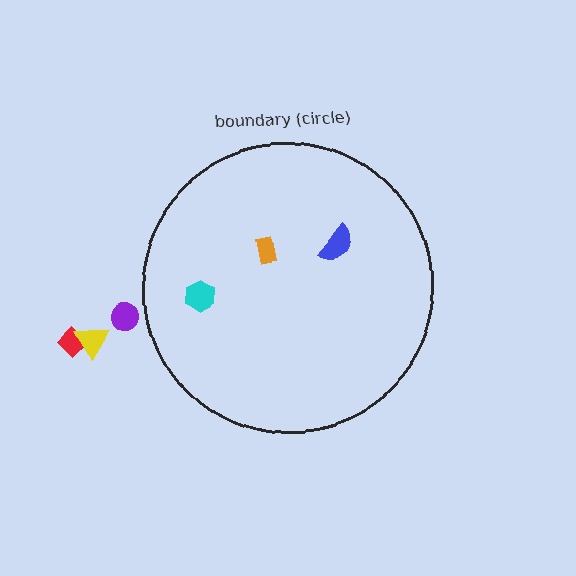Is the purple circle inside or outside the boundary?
Outside.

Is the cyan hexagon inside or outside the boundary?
Inside.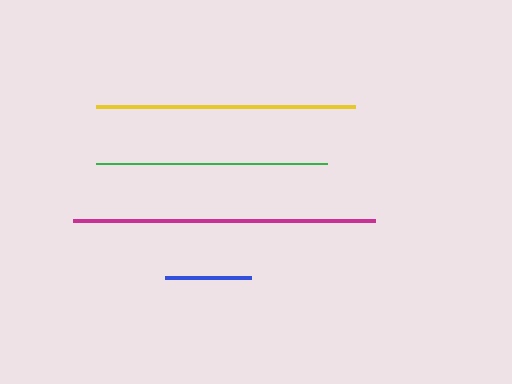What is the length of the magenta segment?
The magenta segment is approximately 302 pixels long.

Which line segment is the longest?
The magenta line is the longest at approximately 302 pixels.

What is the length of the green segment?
The green segment is approximately 231 pixels long.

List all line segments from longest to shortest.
From longest to shortest: magenta, yellow, green, blue.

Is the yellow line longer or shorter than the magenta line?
The magenta line is longer than the yellow line.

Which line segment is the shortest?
The blue line is the shortest at approximately 86 pixels.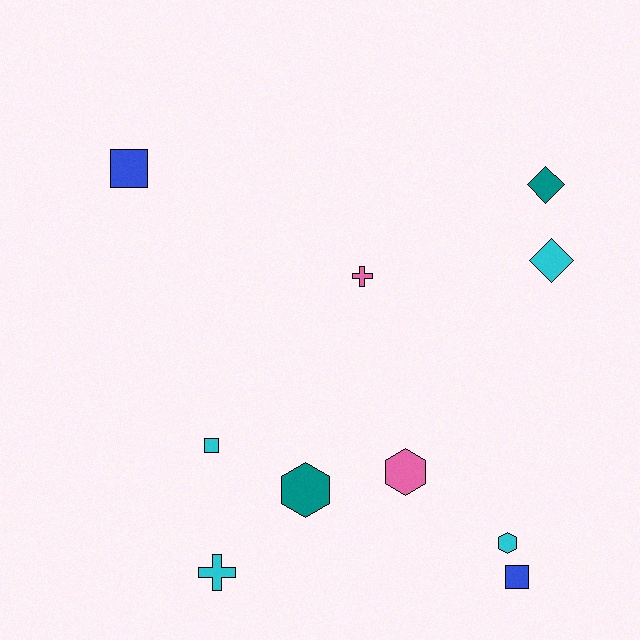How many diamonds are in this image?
There are 2 diamonds.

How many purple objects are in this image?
There are no purple objects.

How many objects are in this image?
There are 10 objects.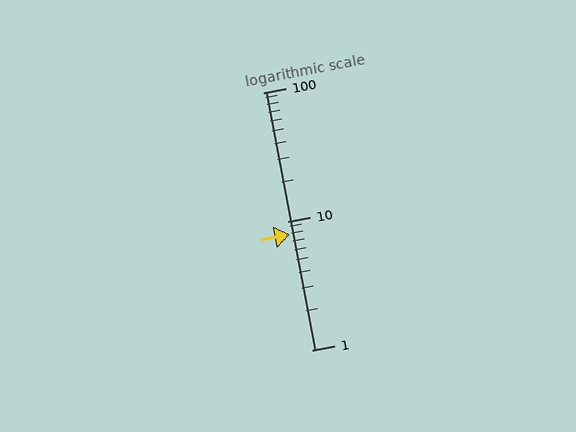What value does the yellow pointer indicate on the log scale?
The pointer indicates approximately 7.9.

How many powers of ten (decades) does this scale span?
The scale spans 2 decades, from 1 to 100.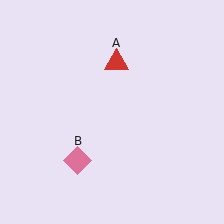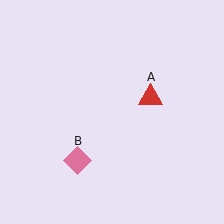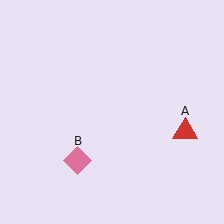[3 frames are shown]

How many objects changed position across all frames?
1 object changed position: red triangle (object A).